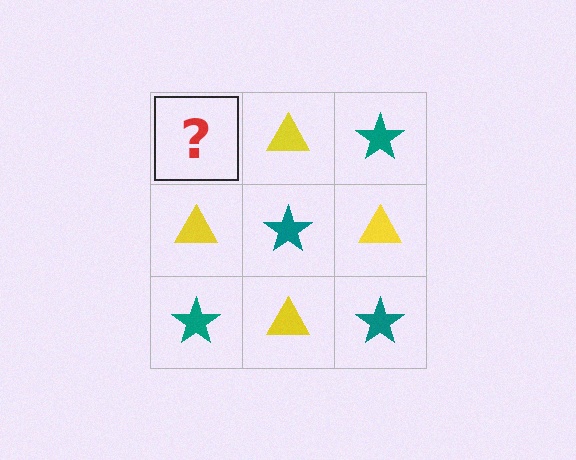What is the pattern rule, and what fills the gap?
The rule is that it alternates teal star and yellow triangle in a checkerboard pattern. The gap should be filled with a teal star.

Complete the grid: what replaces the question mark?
The question mark should be replaced with a teal star.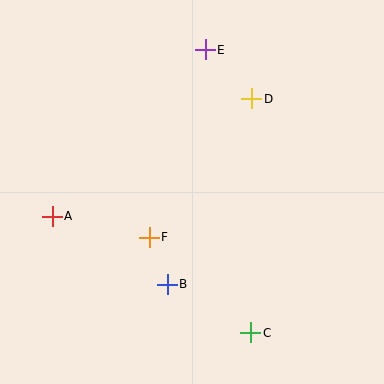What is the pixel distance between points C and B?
The distance between C and B is 97 pixels.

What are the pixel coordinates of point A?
Point A is at (52, 216).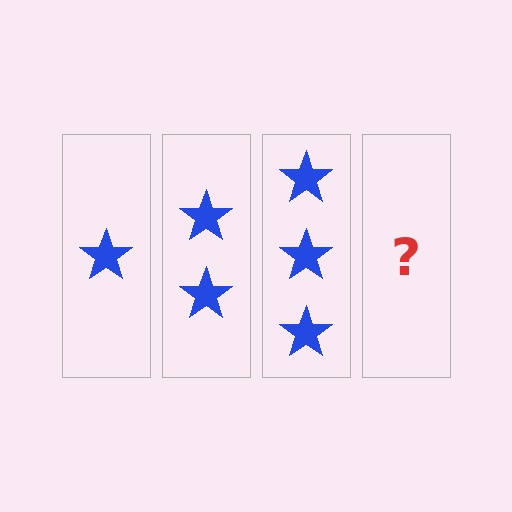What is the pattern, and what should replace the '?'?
The pattern is that each step adds one more star. The '?' should be 4 stars.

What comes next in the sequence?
The next element should be 4 stars.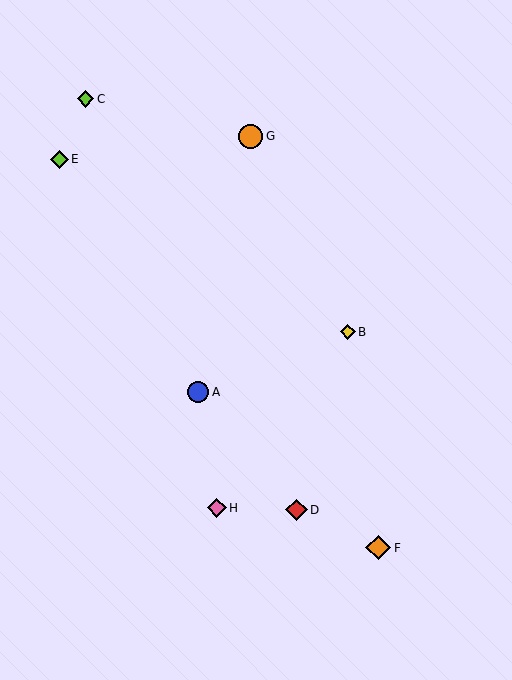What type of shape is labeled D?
Shape D is a red diamond.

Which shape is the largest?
The orange diamond (labeled F) is the largest.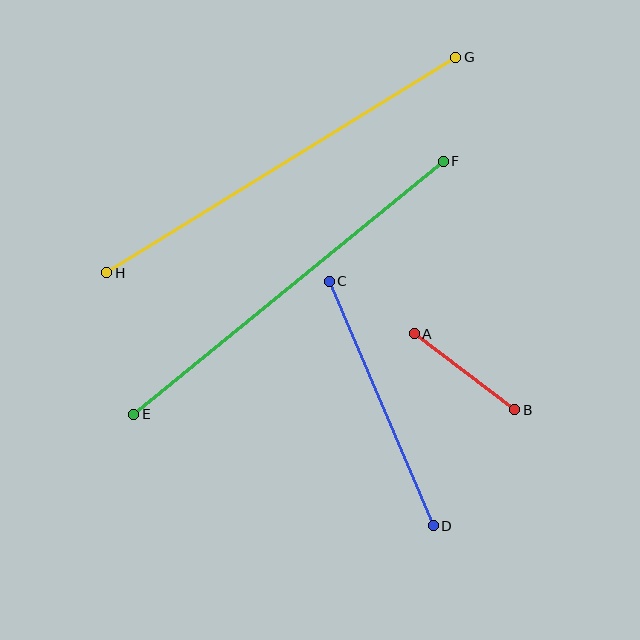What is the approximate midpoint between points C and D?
The midpoint is at approximately (381, 403) pixels.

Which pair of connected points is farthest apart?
Points G and H are farthest apart.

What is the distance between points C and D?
The distance is approximately 266 pixels.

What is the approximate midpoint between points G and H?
The midpoint is at approximately (281, 165) pixels.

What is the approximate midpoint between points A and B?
The midpoint is at approximately (465, 372) pixels.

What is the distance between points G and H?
The distance is approximately 410 pixels.